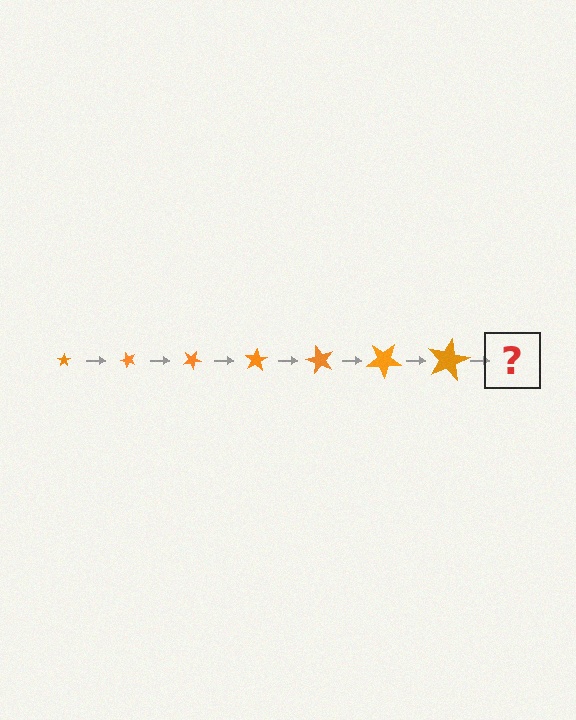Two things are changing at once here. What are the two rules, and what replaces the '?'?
The two rules are that the star grows larger each step and it rotates 50 degrees each step. The '?' should be a star, larger than the previous one and rotated 350 degrees from the start.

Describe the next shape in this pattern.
It should be a star, larger than the previous one and rotated 350 degrees from the start.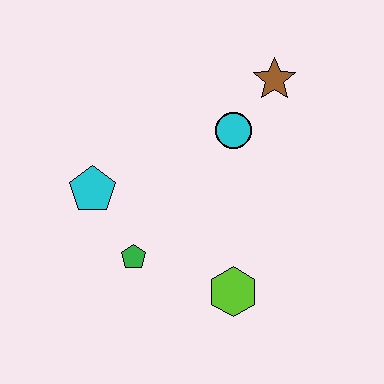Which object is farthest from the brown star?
The green pentagon is farthest from the brown star.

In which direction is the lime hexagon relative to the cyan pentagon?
The lime hexagon is to the right of the cyan pentagon.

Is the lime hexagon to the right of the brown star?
No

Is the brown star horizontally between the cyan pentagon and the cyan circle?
No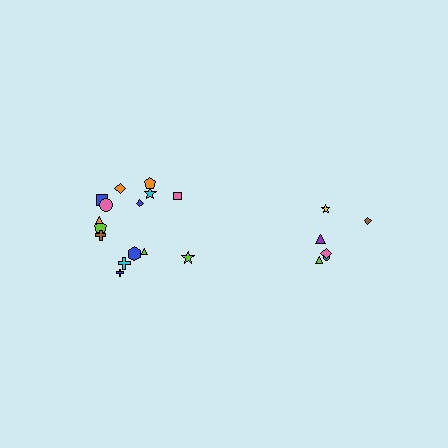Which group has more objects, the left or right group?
The left group.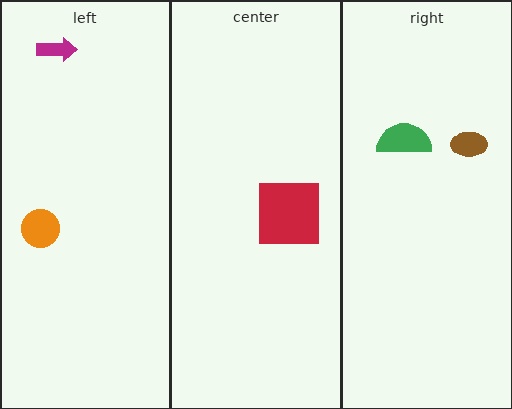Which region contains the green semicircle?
The right region.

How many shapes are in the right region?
2.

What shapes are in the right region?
The brown ellipse, the green semicircle.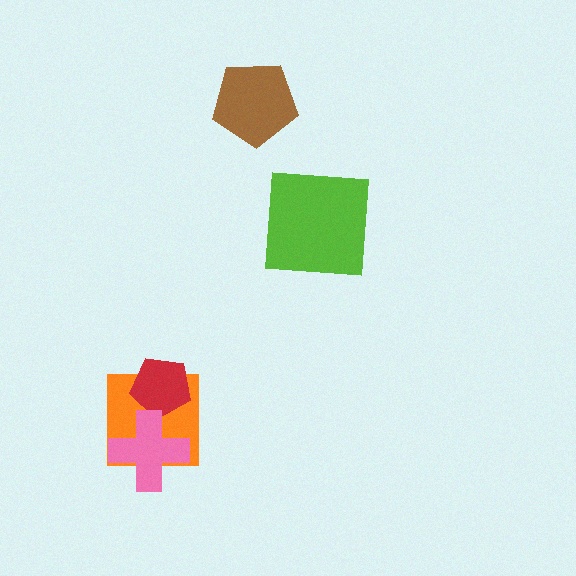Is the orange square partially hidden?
Yes, it is partially covered by another shape.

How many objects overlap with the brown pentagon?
0 objects overlap with the brown pentagon.